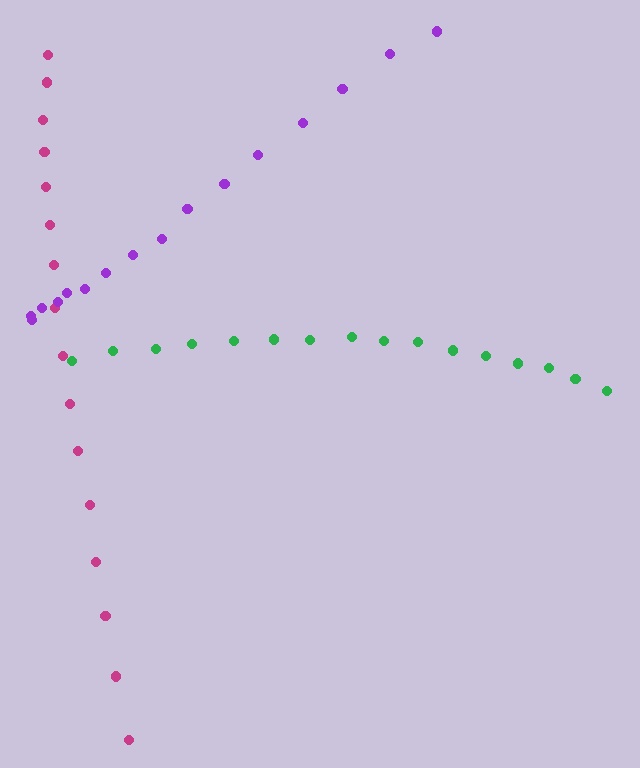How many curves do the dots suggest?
There are 3 distinct paths.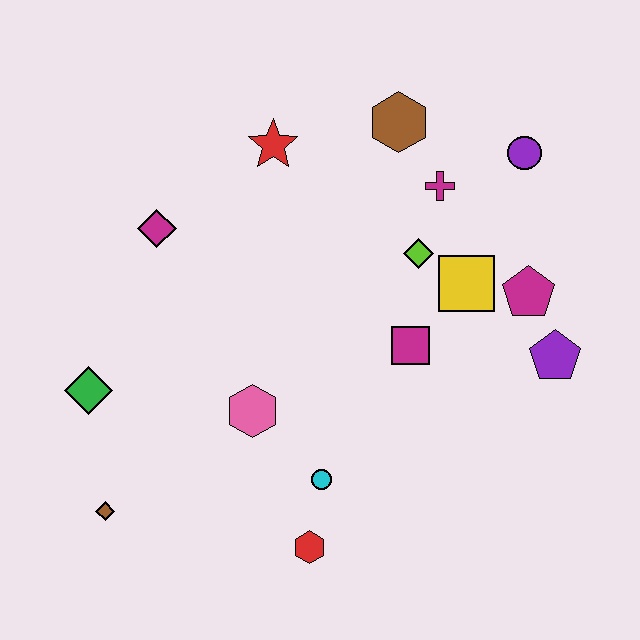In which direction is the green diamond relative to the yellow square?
The green diamond is to the left of the yellow square.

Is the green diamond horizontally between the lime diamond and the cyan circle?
No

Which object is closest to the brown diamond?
The green diamond is closest to the brown diamond.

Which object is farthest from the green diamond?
The purple circle is farthest from the green diamond.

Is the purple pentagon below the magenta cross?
Yes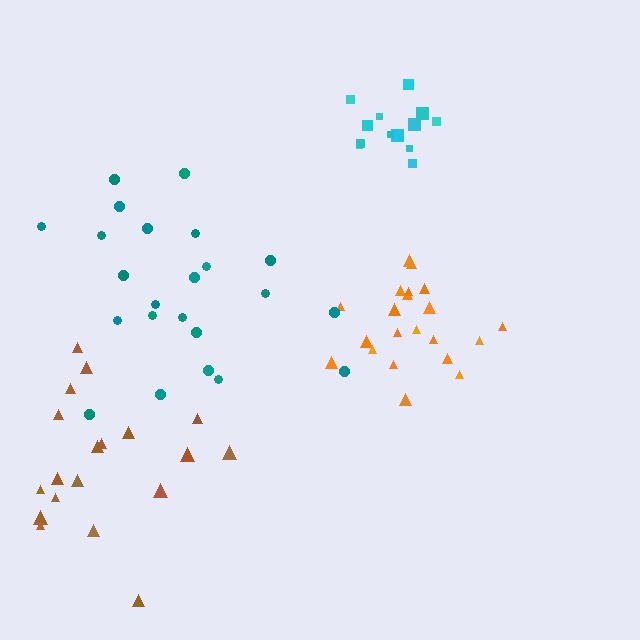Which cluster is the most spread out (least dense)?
Brown.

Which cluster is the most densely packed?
Cyan.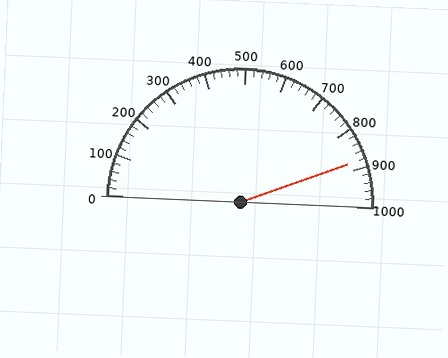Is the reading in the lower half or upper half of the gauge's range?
The reading is in the upper half of the range (0 to 1000).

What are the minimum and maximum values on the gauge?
The gauge ranges from 0 to 1000.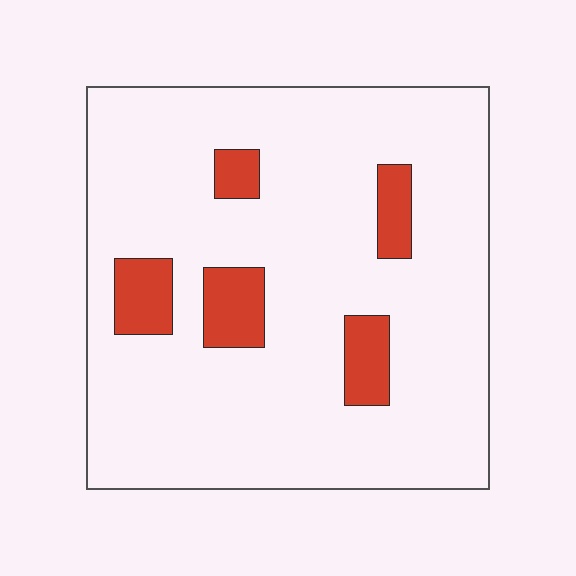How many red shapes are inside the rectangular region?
5.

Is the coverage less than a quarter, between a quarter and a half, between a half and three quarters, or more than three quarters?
Less than a quarter.